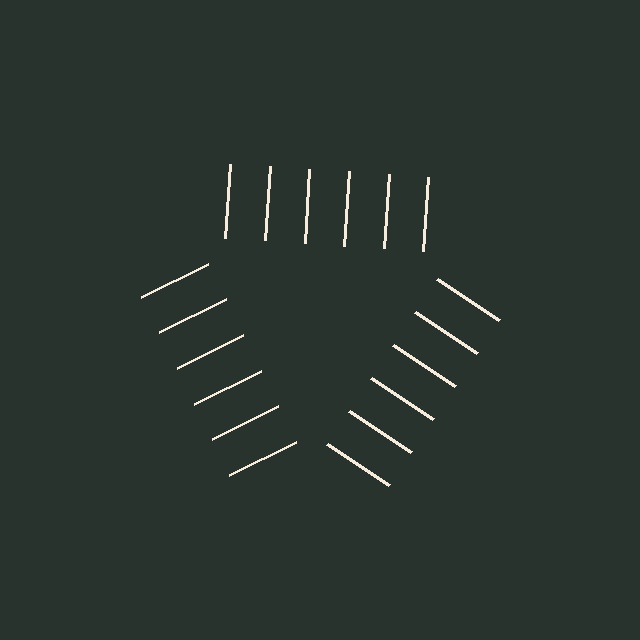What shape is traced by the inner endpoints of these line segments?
An illusory triangle — the line segments terminate on its edges but no continuous stroke is drawn.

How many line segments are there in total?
18 — 6 along each of the 3 edges.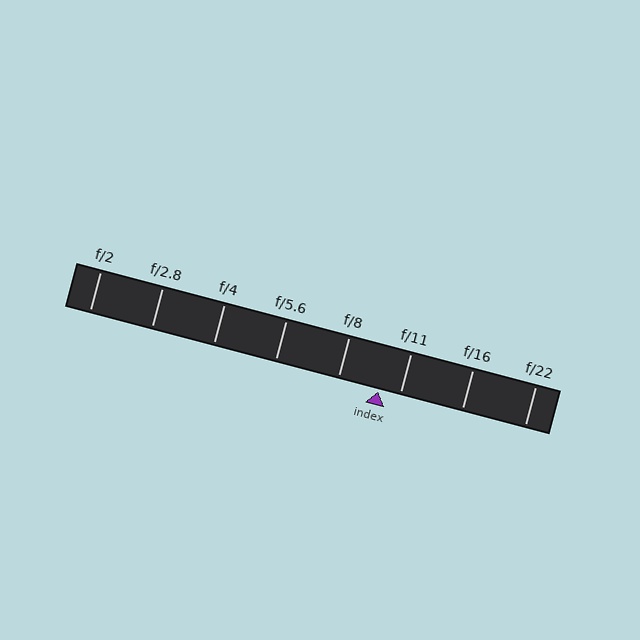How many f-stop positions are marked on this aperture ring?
There are 8 f-stop positions marked.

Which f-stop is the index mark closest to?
The index mark is closest to f/11.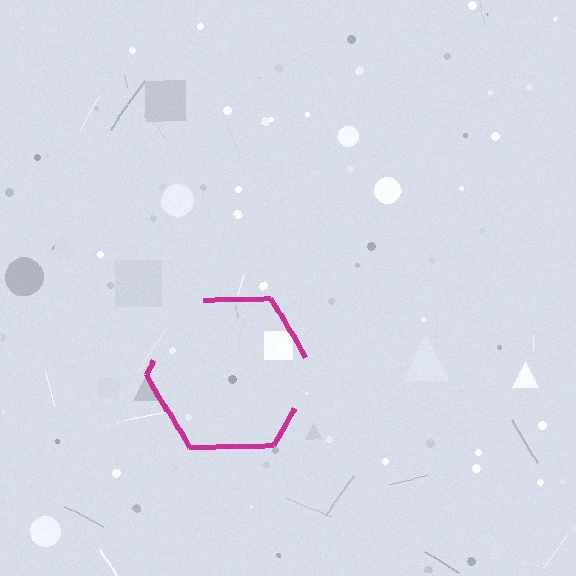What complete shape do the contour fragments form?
The contour fragments form a hexagon.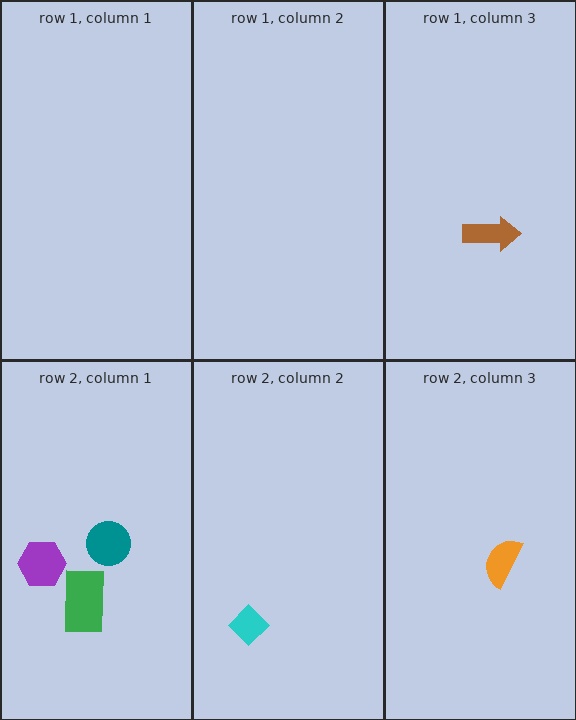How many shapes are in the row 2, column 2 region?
1.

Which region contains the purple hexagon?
The row 2, column 1 region.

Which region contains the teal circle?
The row 2, column 1 region.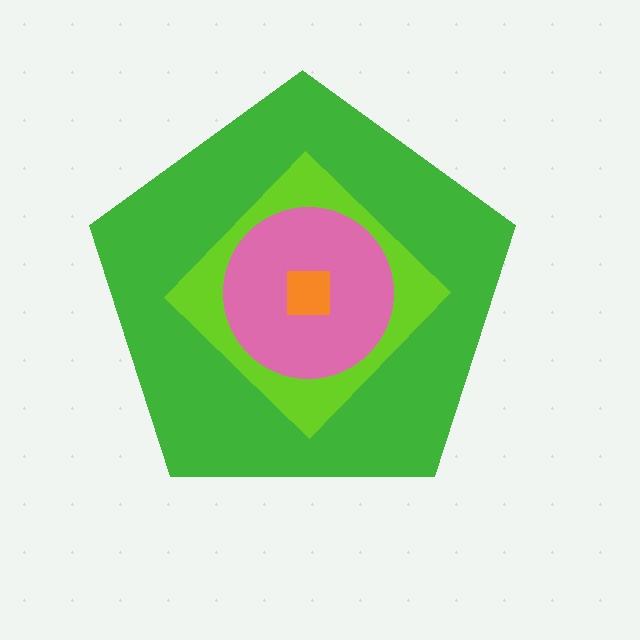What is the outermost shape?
The green pentagon.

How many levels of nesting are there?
4.